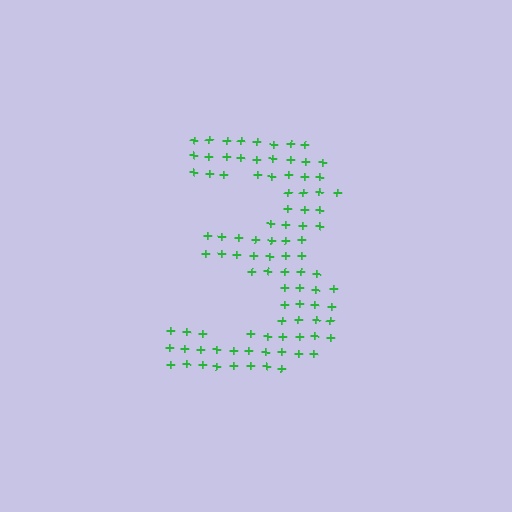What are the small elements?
The small elements are plus signs.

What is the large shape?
The large shape is the digit 3.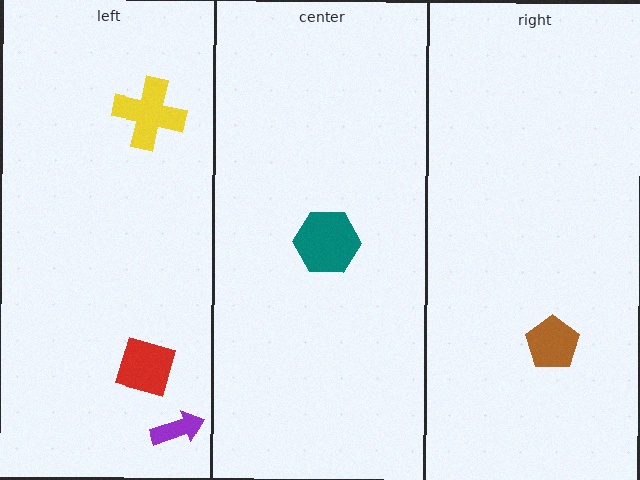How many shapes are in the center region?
1.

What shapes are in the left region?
The red square, the purple arrow, the yellow cross.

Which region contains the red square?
The left region.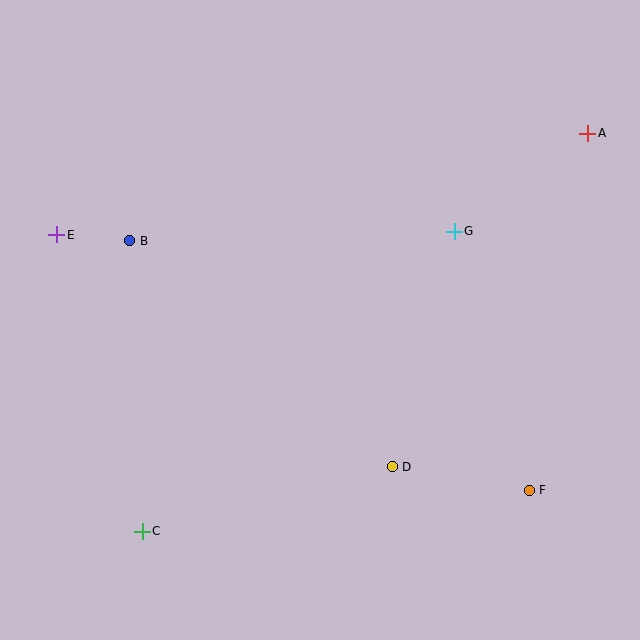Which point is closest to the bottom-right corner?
Point F is closest to the bottom-right corner.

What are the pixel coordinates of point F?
Point F is at (529, 490).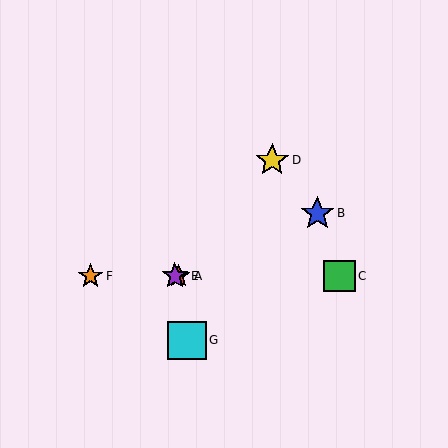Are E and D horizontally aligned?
No, E is at y≈276 and D is at y≈160.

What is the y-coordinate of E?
Object E is at y≈276.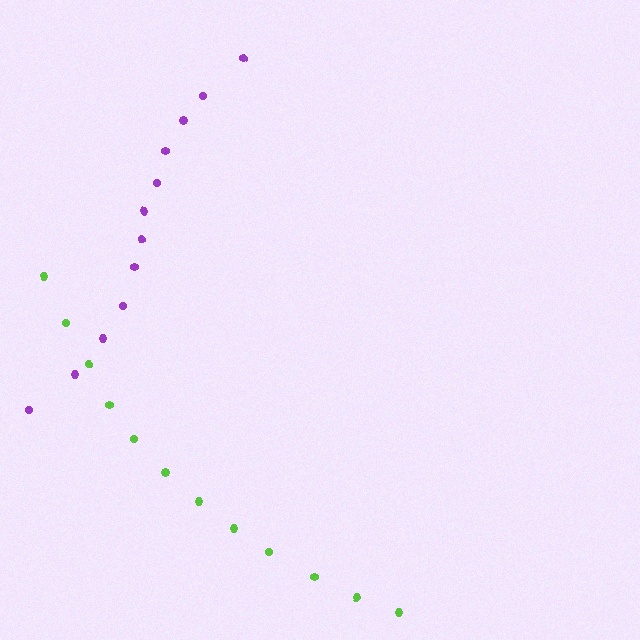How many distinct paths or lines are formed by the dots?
There are 2 distinct paths.